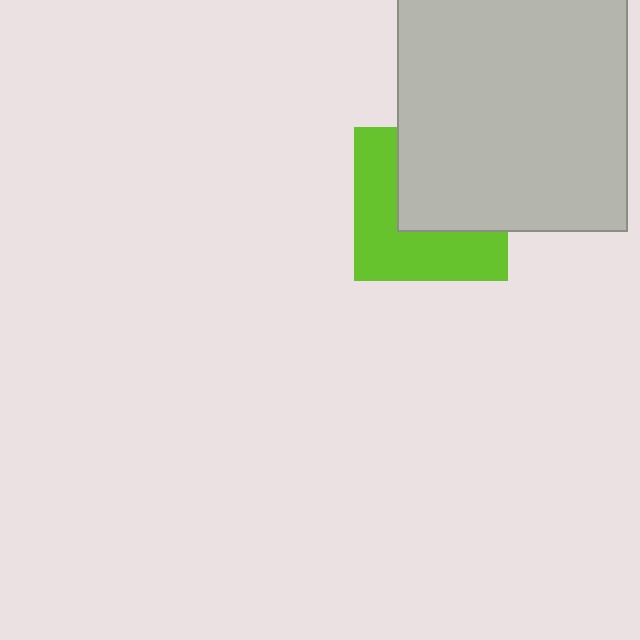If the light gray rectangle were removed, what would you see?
You would see the complete lime square.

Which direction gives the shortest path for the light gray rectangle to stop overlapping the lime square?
Moving toward the upper-right gives the shortest separation.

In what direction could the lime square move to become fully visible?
The lime square could move toward the lower-left. That would shift it out from behind the light gray rectangle entirely.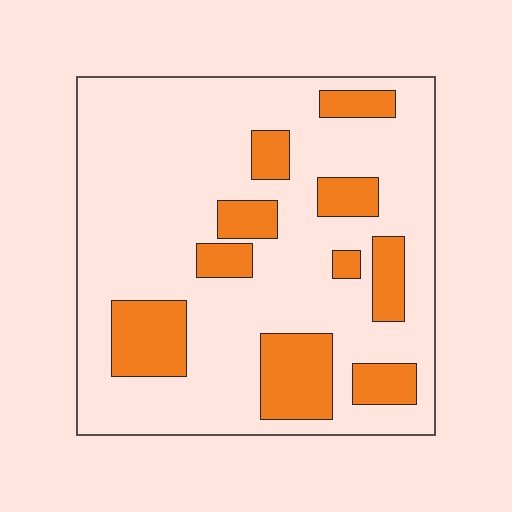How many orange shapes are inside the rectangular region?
10.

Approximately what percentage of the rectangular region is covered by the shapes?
Approximately 25%.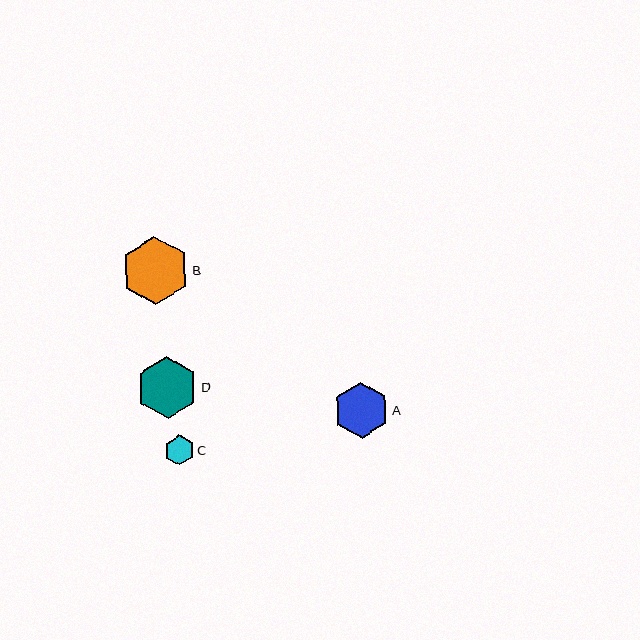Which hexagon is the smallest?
Hexagon C is the smallest with a size of approximately 30 pixels.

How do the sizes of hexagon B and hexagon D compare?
Hexagon B and hexagon D are approximately the same size.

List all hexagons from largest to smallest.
From largest to smallest: B, D, A, C.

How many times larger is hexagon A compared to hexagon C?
Hexagon A is approximately 1.9 times the size of hexagon C.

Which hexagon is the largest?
Hexagon B is the largest with a size of approximately 68 pixels.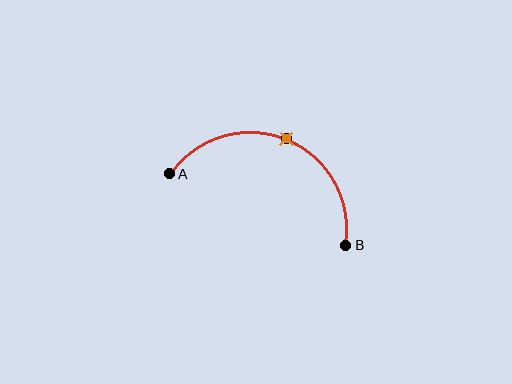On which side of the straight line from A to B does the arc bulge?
The arc bulges above the straight line connecting A and B.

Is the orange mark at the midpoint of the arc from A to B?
Yes. The orange mark lies on the arc at equal arc-length from both A and B — it is the arc midpoint.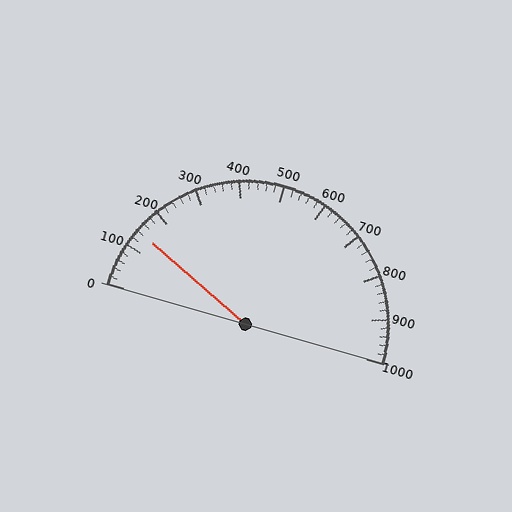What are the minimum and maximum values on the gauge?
The gauge ranges from 0 to 1000.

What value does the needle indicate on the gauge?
The needle indicates approximately 140.